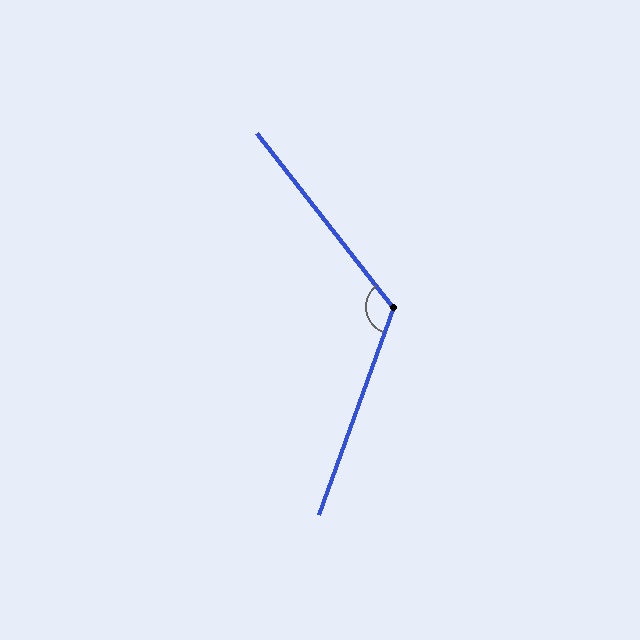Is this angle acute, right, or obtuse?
It is obtuse.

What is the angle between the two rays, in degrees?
Approximately 122 degrees.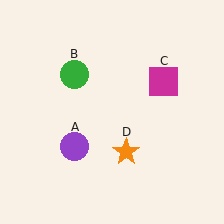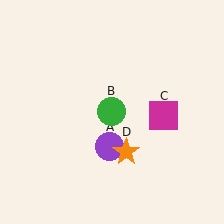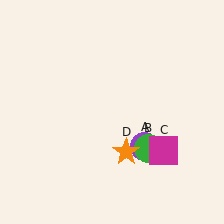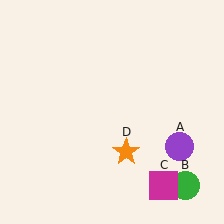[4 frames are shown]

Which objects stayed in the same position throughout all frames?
Orange star (object D) remained stationary.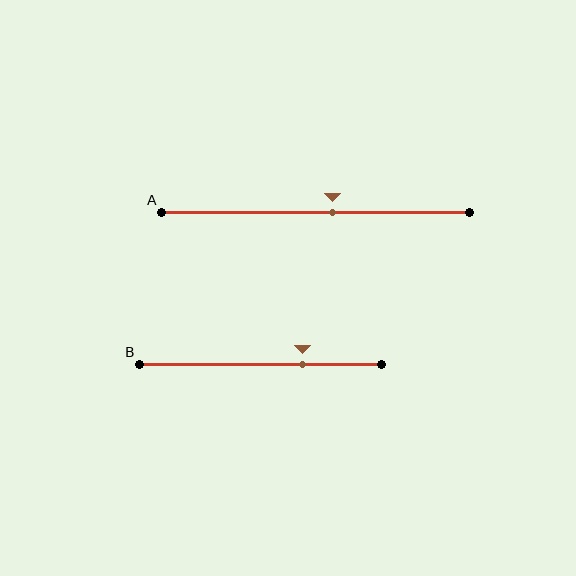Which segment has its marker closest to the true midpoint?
Segment A has its marker closest to the true midpoint.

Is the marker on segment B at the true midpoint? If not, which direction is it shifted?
No, the marker on segment B is shifted to the right by about 18% of the segment length.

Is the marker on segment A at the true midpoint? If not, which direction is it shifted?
No, the marker on segment A is shifted to the right by about 5% of the segment length.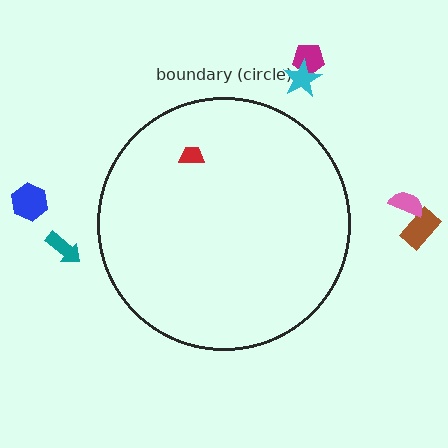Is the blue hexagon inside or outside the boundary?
Outside.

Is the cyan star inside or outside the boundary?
Outside.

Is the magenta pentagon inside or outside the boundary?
Outside.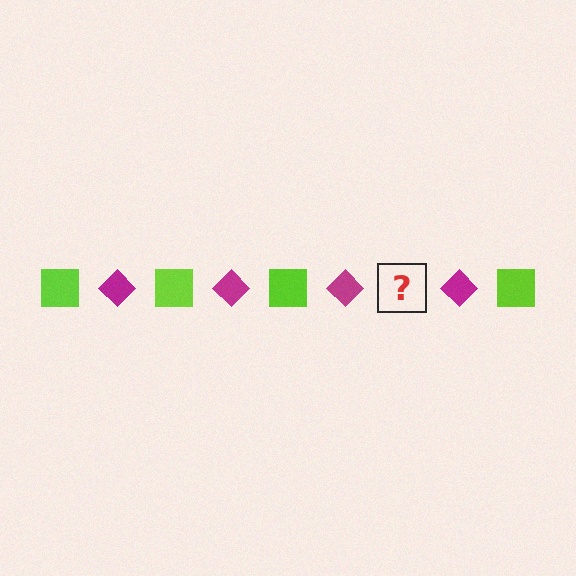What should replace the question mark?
The question mark should be replaced with a lime square.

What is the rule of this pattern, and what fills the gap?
The rule is that the pattern alternates between lime square and magenta diamond. The gap should be filled with a lime square.